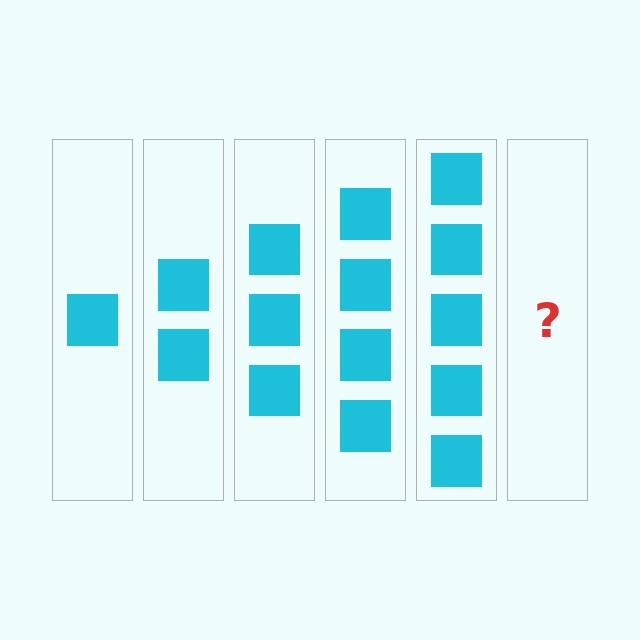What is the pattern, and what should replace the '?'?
The pattern is that each step adds one more square. The '?' should be 6 squares.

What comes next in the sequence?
The next element should be 6 squares.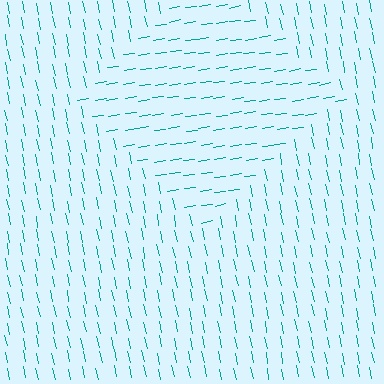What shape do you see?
I see a diamond.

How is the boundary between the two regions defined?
The boundary is defined purely by a change in line orientation (approximately 86 degrees difference). All lines are the same color and thickness.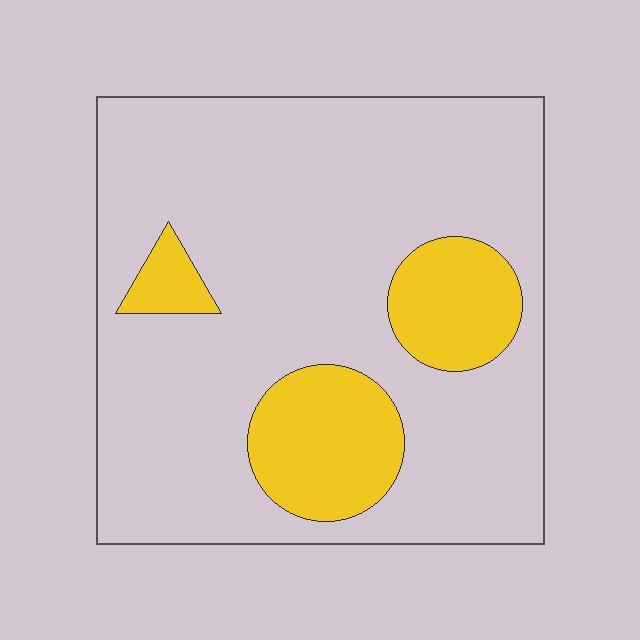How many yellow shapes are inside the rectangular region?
3.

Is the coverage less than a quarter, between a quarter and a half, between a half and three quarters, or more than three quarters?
Less than a quarter.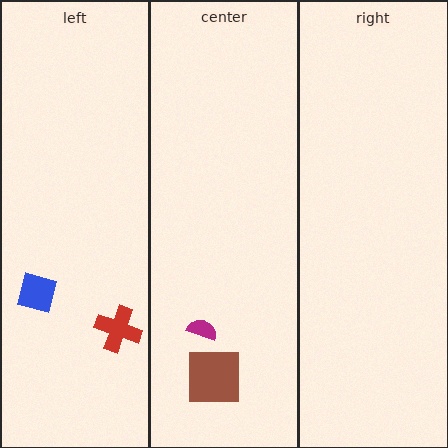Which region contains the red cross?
The left region.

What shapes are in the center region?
The brown square, the magenta semicircle.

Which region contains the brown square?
The center region.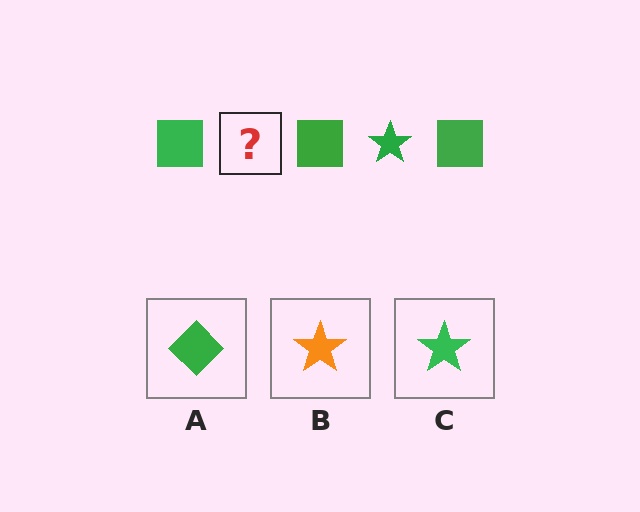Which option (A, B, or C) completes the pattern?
C.